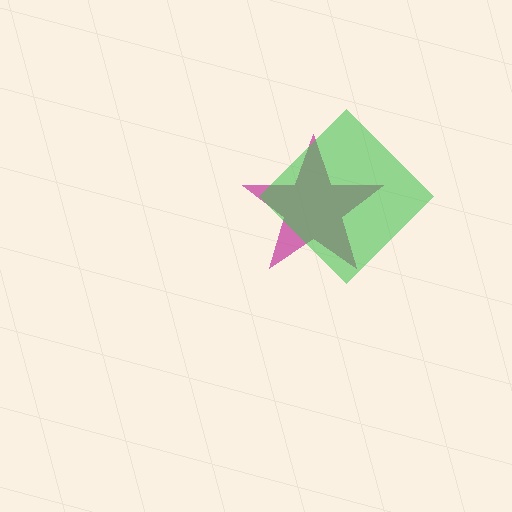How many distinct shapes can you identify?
There are 2 distinct shapes: a magenta star, a green diamond.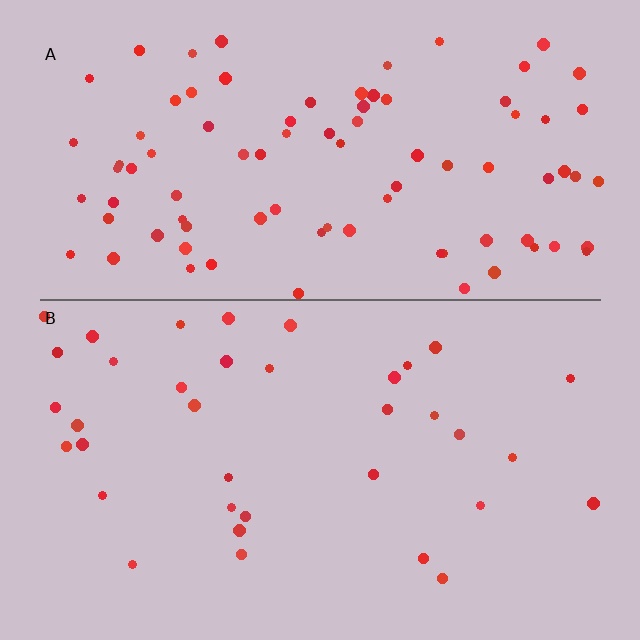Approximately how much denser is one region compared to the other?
Approximately 2.4× — region A over region B.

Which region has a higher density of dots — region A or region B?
A (the top).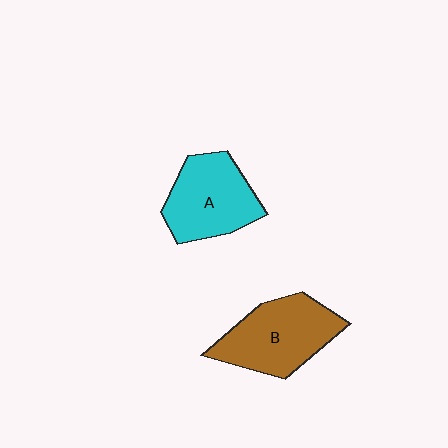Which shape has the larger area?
Shape B (brown).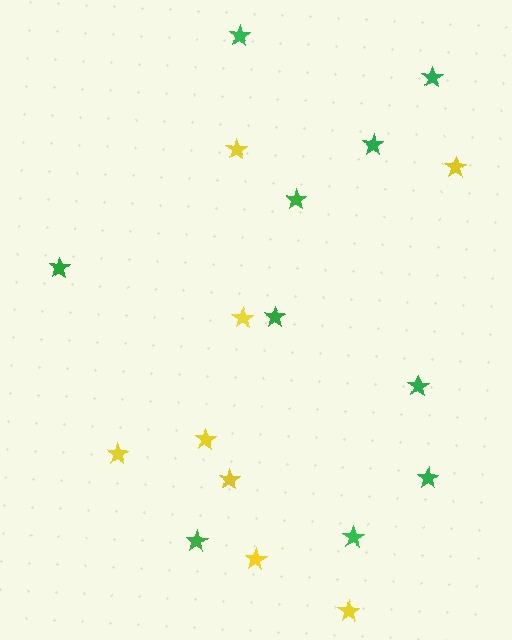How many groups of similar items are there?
There are 2 groups: one group of green stars (10) and one group of yellow stars (8).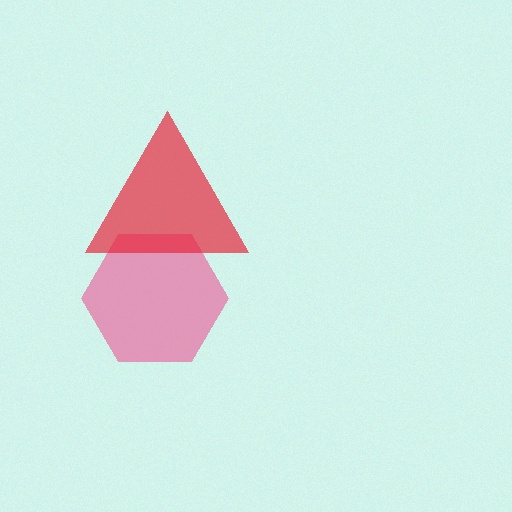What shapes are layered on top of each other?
The layered shapes are: a pink hexagon, a red triangle.